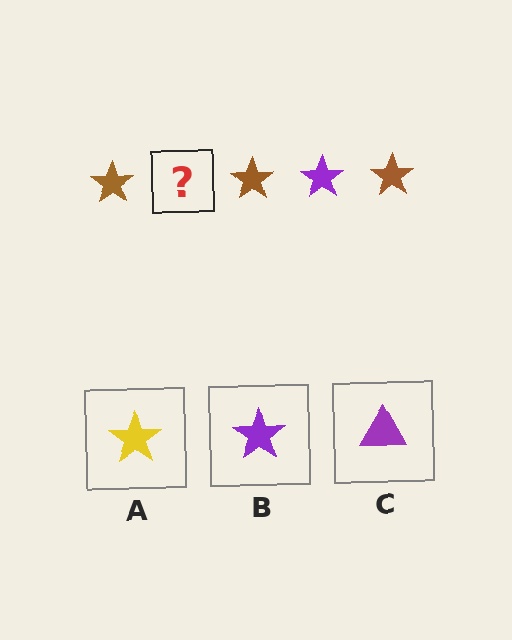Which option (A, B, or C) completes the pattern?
B.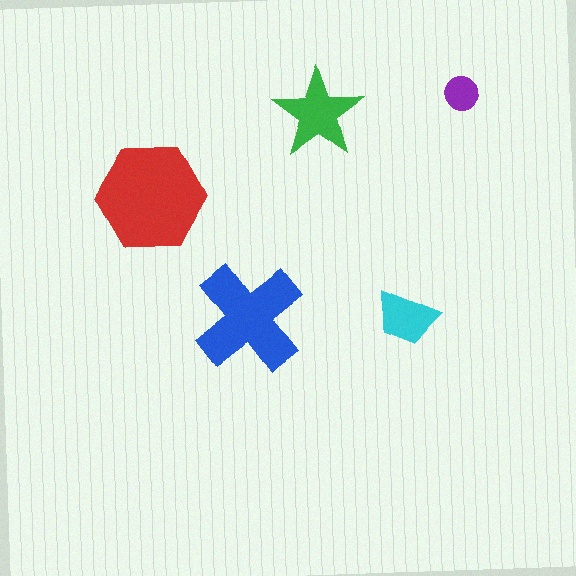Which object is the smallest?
The purple circle.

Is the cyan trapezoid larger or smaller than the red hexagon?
Smaller.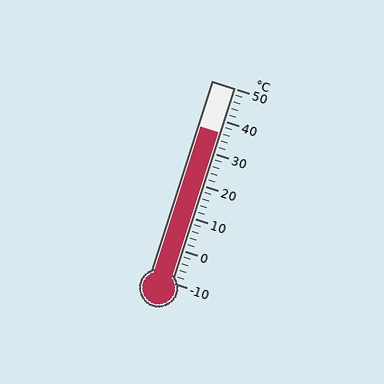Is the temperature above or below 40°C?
The temperature is below 40°C.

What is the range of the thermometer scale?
The thermometer scale ranges from -10°C to 50°C.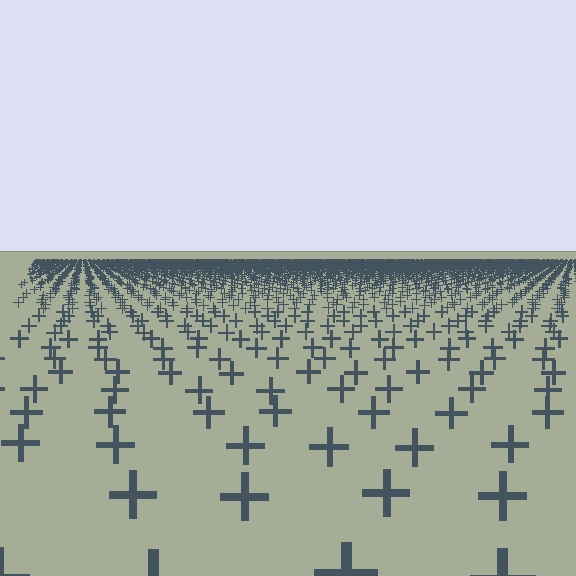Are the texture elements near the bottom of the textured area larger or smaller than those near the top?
Larger. Near the bottom, elements are closer to the viewer and appear at a bigger on-screen size.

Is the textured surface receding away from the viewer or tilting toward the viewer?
The surface is receding away from the viewer. Texture elements get smaller and denser toward the top.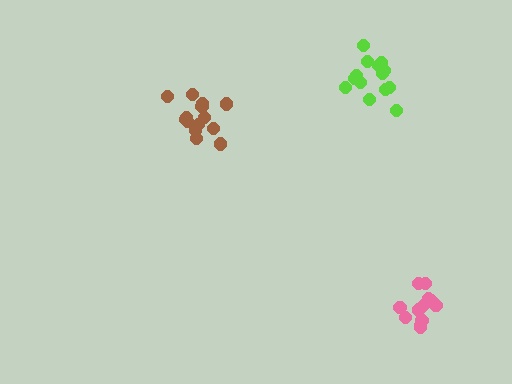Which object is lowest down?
The pink cluster is bottommost.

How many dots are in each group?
Group 1: 14 dots, Group 2: 14 dots, Group 3: 12 dots (40 total).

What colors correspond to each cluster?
The clusters are colored: brown, lime, pink.